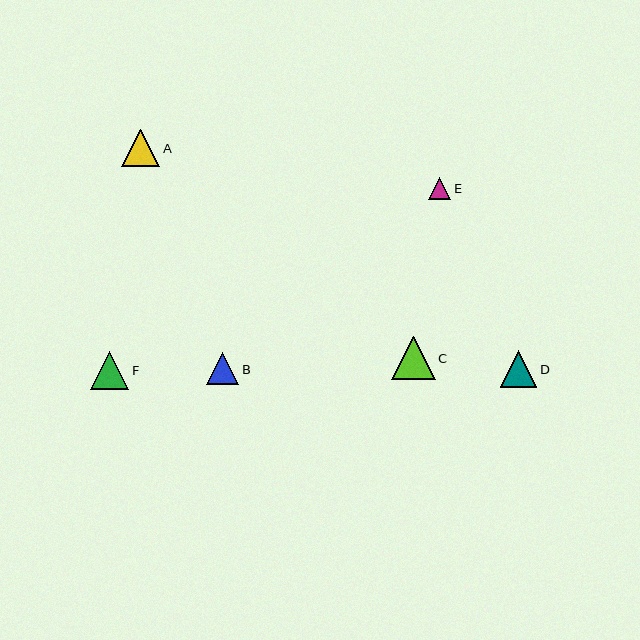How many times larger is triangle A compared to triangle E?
Triangle A is approximately 1.7 times the size of triangle E.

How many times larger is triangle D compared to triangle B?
Triangle D is approximately 1.1 times the size of triangle B.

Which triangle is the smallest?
Triangle E is the smallest with a size of approximately 22 pixels.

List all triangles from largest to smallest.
From largest to smallest: C, F, A, D, B, E.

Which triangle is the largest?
Triangle C is the largest with a size of approximately 43 pixels.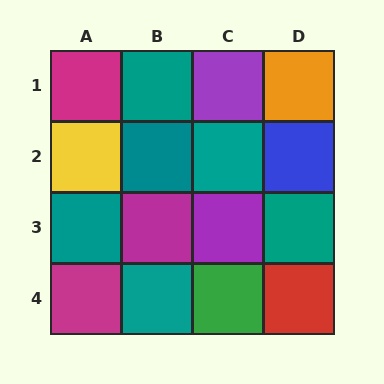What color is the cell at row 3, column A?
Teal.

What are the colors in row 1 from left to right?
Magenta, teal, purple, orange.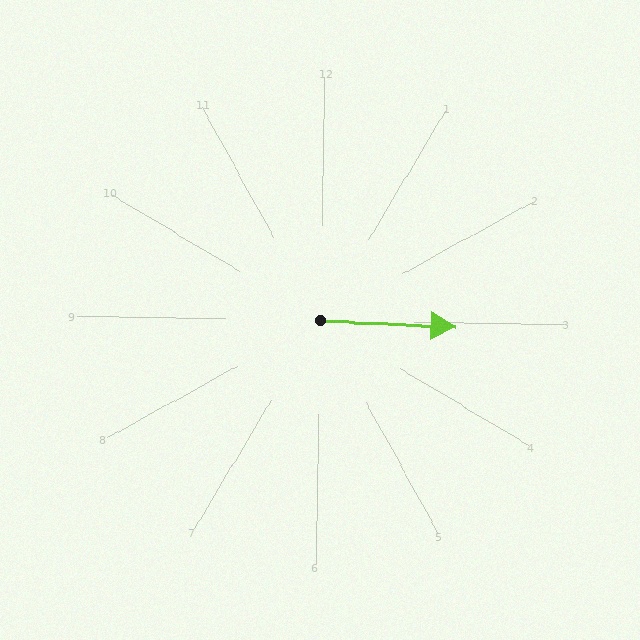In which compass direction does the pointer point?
East.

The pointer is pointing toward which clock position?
Roughly 3 o'clock.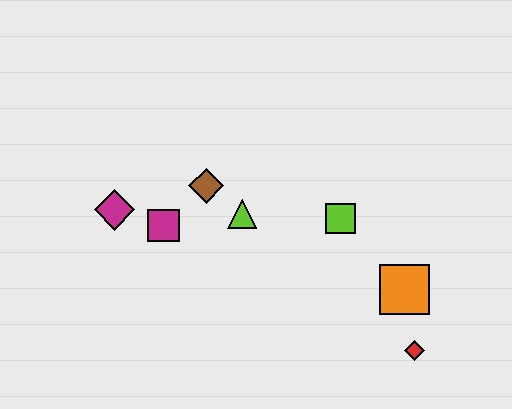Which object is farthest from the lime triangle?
The red diamond is farthest from the lime triangle.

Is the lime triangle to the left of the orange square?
Yes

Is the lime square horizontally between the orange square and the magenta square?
Yes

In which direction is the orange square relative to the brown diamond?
The orange square is to the right of the brown diamond.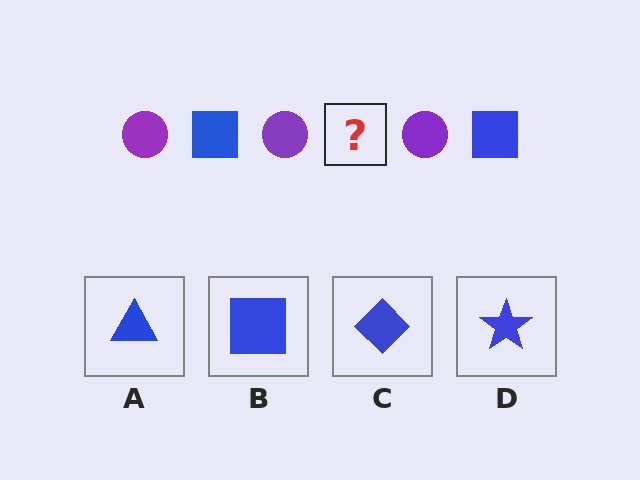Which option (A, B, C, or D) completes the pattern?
B.